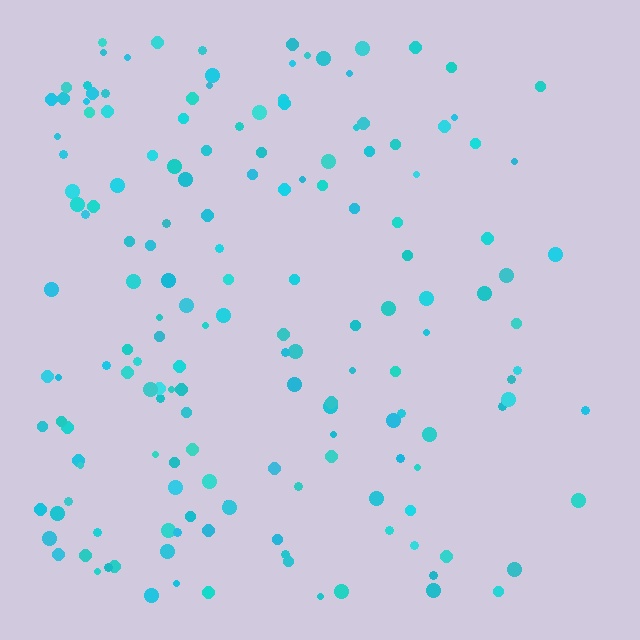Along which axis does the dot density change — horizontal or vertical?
Horizontal.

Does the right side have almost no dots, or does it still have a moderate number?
Still a moderate number, just noticeably fewer than the left.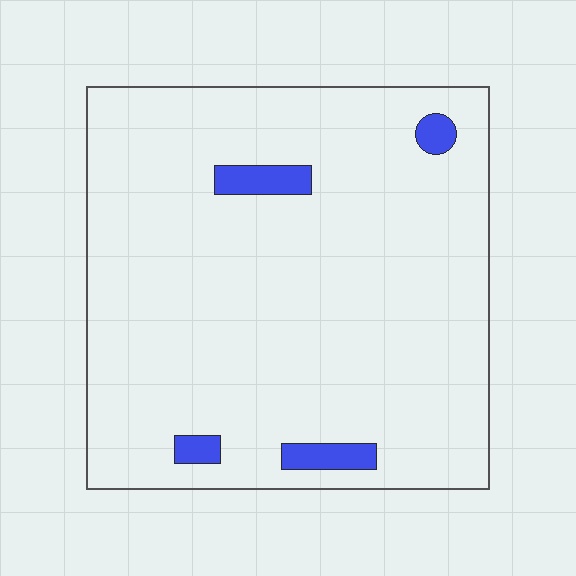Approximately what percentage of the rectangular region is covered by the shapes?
Approximately 5%.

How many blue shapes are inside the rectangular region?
4.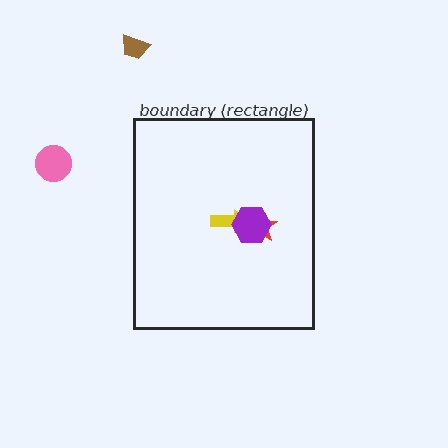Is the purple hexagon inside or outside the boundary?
Inside.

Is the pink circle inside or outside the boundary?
Outside.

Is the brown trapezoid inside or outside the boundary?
Outside.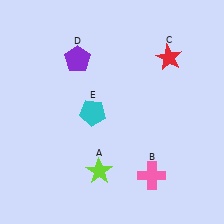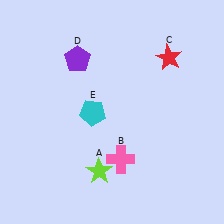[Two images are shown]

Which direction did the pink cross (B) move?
The pink cross (B) moved left.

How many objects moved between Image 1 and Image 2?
1 object moved between the two images.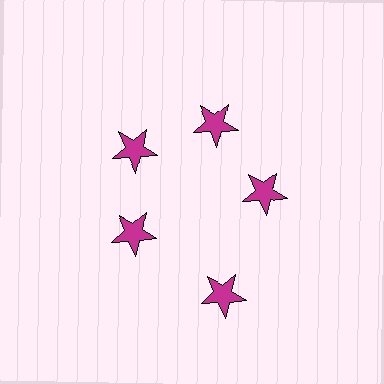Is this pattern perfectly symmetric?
No. The 5 magenta stars are arranged in a ring, but one element near the 5 o'clock position is pushed outward from the center, breaking the 5-fold rotational symmetry.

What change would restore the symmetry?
The symmetry would be restored by moving it inward, back onto the ring so that all 5 stars sit at equal angles and equal distance from the center.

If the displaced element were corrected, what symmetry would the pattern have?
It would have 5-fold rotational symmetry — the pattern would map onto itself every 72 degrees.